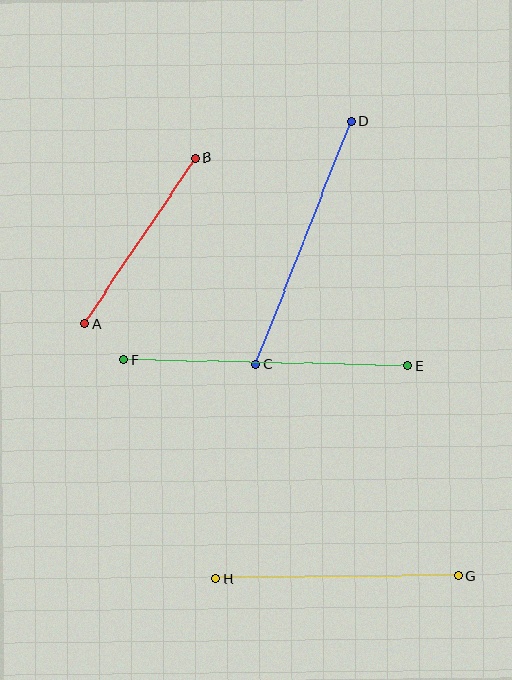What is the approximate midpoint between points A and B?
The midpoint is at approximately (140, 241) pixels.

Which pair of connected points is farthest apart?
Points E and F are farthest apart.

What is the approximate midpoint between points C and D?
The midpoint is at approximately (304, 243) pixels.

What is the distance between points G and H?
The distance is approximately 242 pixels.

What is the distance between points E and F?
The distance is approximately 284 pixels.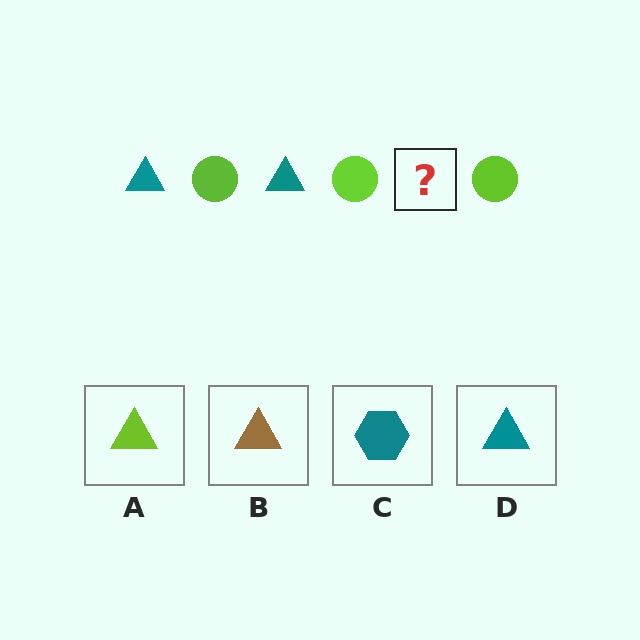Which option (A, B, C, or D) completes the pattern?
D.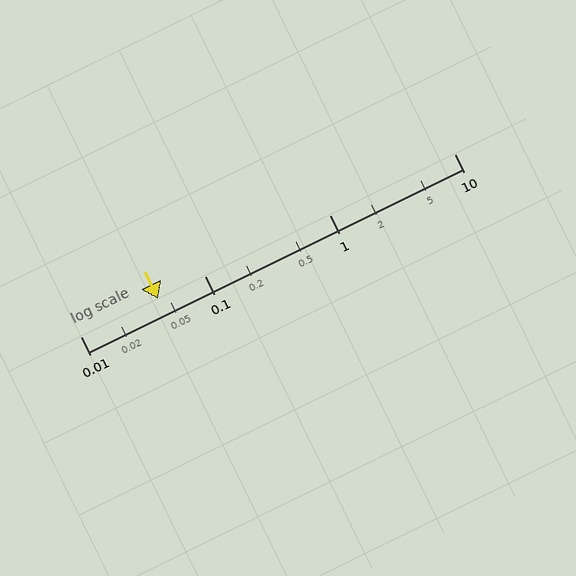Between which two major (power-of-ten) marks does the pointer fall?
The pointer is between 0.01 and 0.1.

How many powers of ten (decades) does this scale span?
The scale spans 3 decades, from 0.01 to 10.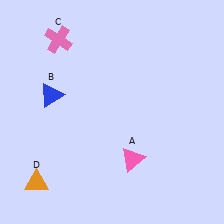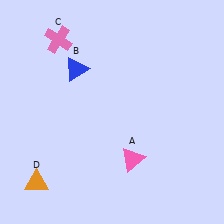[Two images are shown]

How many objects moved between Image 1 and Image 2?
1 object moved between the two images.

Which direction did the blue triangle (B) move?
The blue triangle (B) moved up.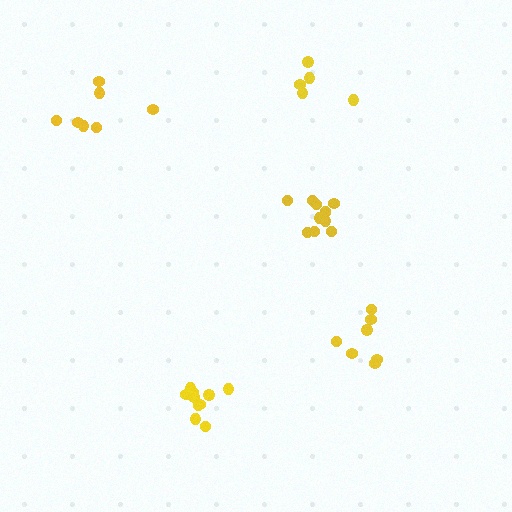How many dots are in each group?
Group 1: 11 dots, Group 2: 7 dots, Group 3: 7 dots, Group 4: 10 dots, Group 5: 5 dots (40 total).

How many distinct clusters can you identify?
There are 5 distinct clusters.